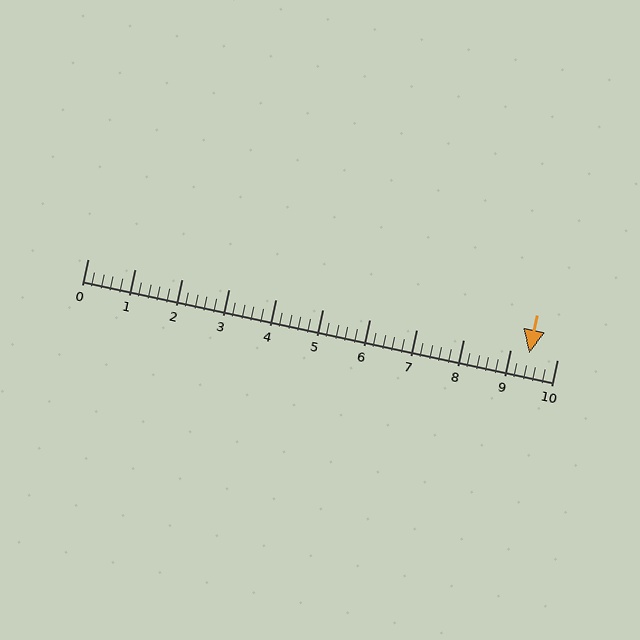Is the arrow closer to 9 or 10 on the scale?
The arrow is closer to 9.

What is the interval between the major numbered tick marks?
The major tick marks are spaced 1 units apart.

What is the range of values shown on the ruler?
The ruler shows values from 0 to 10.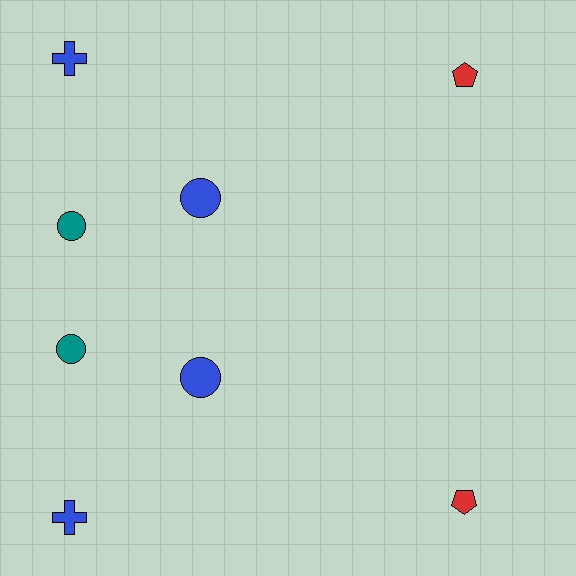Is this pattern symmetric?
Yes, this pattern has bilateral (reflection) symmetry.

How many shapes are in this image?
There are 8 shapes in this image.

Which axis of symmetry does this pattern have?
The pattern has a horizontal axis of symmetry running through the center of the image.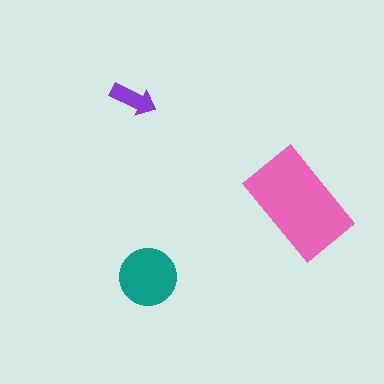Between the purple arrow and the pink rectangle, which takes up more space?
The pink rectangle.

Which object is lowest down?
The teal circle is bottommost.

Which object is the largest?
The pink rectangle.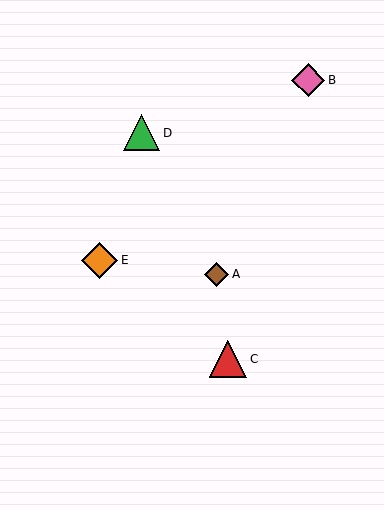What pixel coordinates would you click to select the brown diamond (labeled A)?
Click at (217, 274) to select the brown diamond A.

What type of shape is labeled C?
Shape C is a red triangle.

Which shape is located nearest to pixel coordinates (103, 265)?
The orange diamond (labeled E) at (100, 260) is nearest to that location.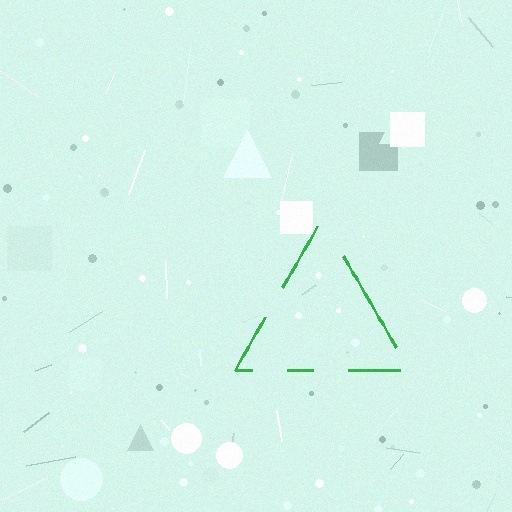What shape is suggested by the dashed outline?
The dashed outline suggests a triangle.